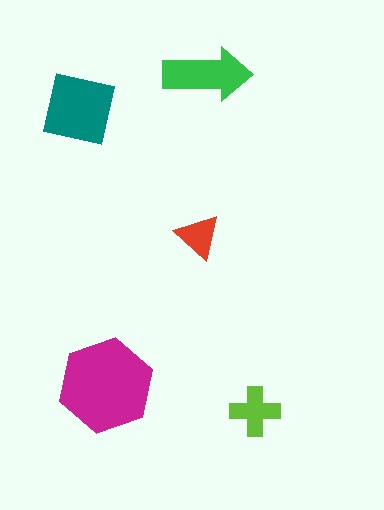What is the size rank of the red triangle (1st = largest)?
5th.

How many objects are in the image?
There are 5 objects in the image.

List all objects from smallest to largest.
The red triangle, the lime cross, the green arrow, the teal square, the magenta hexagon.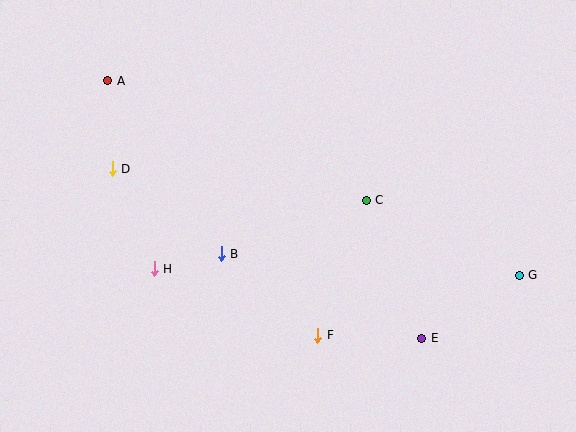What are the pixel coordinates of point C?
Point C is at (366, 200).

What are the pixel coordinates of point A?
Point A is at (108, 81).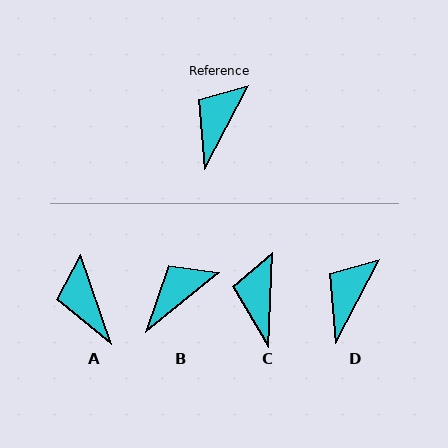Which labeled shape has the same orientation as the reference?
D.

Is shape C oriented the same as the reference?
No, it is off by about 25 degrees.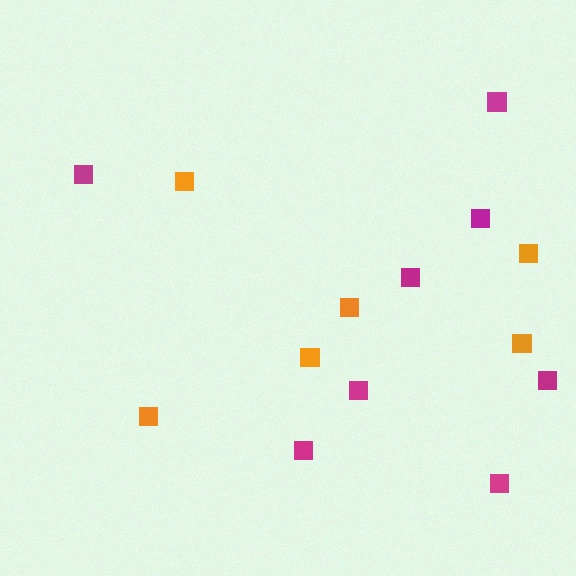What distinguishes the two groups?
There are 2 groups: one group of magenta squares (8) and one group of orange squares (6).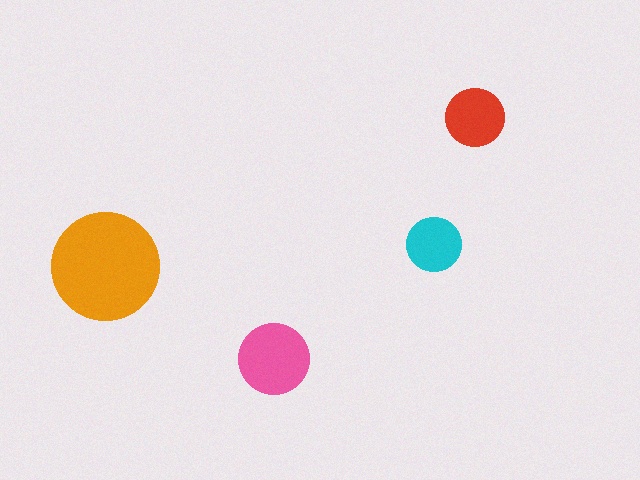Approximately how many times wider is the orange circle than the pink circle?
About 1.5 times wider.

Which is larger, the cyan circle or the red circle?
The red one.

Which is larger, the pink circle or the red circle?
The pink one.